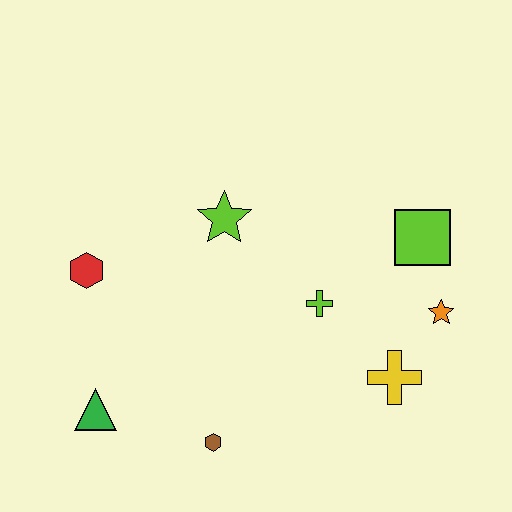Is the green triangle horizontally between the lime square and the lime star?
No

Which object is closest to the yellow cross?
The orange star is closest to the yellow cross.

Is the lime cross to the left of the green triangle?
No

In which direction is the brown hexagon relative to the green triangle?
The brown hexagon is to the right of the green triangle.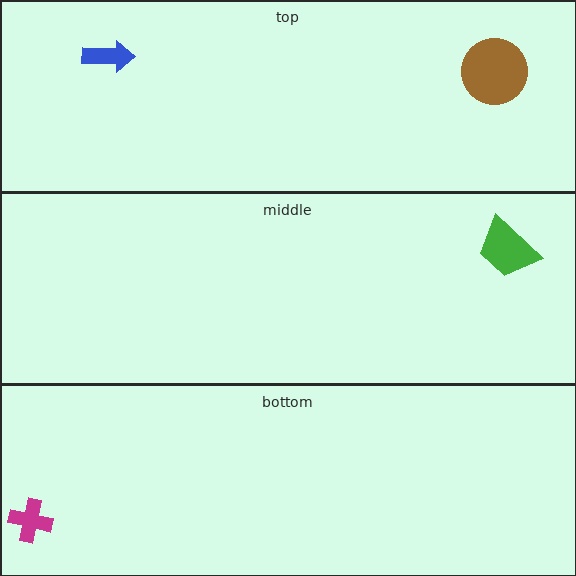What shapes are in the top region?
The blue arrow, the brown circle.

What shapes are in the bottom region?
The magenta cross.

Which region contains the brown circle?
The top region.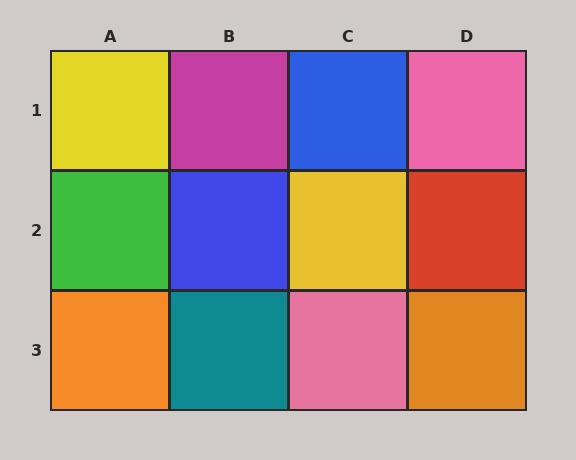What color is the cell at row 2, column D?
Red.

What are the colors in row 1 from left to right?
Yellow, magenta, blue, pink.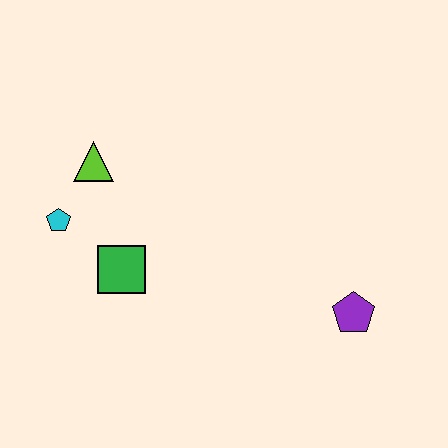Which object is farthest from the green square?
The purple pentagon is farthest from the green square.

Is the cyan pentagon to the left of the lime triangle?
Yes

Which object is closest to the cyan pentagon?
The lime triangle is closest to the cyan pentagon.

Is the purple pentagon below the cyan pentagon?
Yes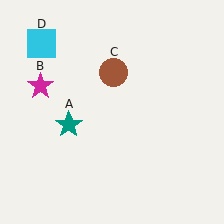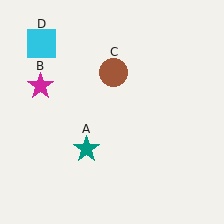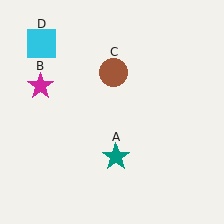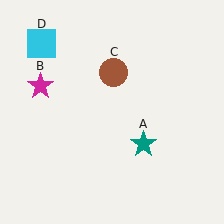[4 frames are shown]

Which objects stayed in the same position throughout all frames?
Magenta star (object B) and brown circle (object C) and cyan square (object D) remained stationary.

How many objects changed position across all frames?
1 object changed position: teal star (object A).